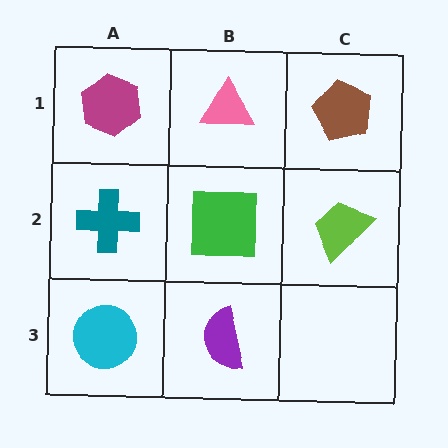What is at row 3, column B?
A purple semicircle.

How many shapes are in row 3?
2 shapes.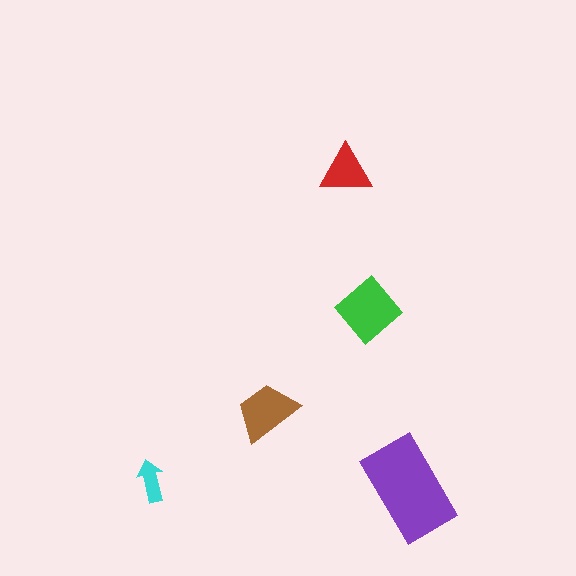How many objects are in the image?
There are 5 objects in the image.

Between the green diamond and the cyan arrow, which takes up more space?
The green diamond.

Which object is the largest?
The purple rectangle.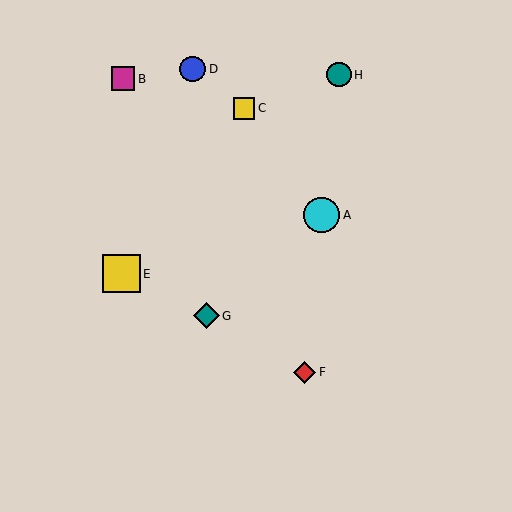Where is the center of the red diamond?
The center of the red diamond is at (304, 372).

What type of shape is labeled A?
Shape A is a cyan circle.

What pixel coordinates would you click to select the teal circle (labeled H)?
Click at (339, 75) to select the teal circle H.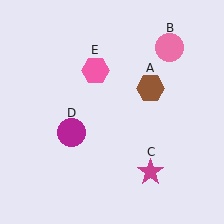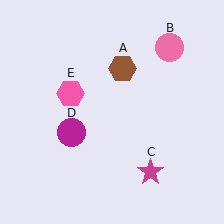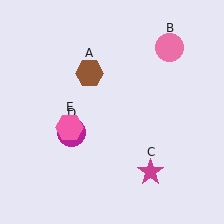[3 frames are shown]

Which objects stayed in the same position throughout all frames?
Pink circle (object B) and magenta star (object C) and magenta circle (object D) remained stationary.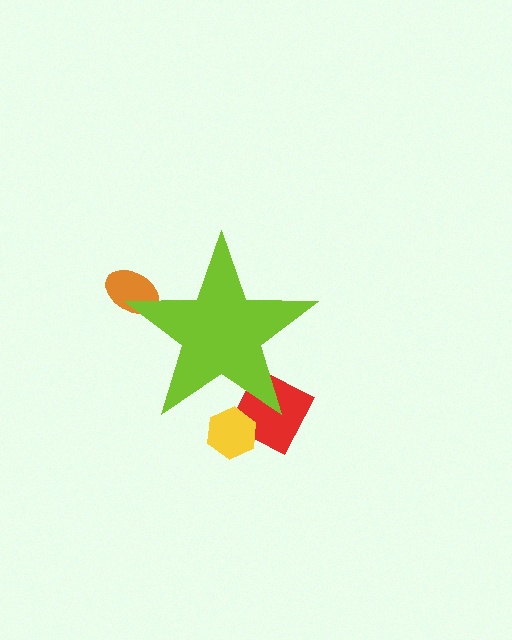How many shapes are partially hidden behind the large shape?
3 shapes are partially hidden.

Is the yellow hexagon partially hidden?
Yes, the yellow hexagon is partially hidden behind the lime star.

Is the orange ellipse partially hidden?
Yes, the orange ellipse is partially hidden behind the lime star.